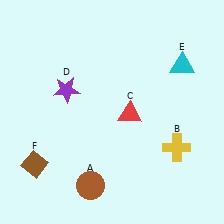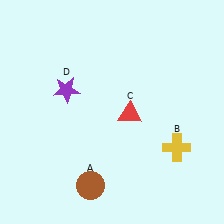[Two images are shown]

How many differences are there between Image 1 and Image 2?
There are 2 differences between the two images.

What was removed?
The cyan triangle (E), the brown diamond (F) were removed in Image 2.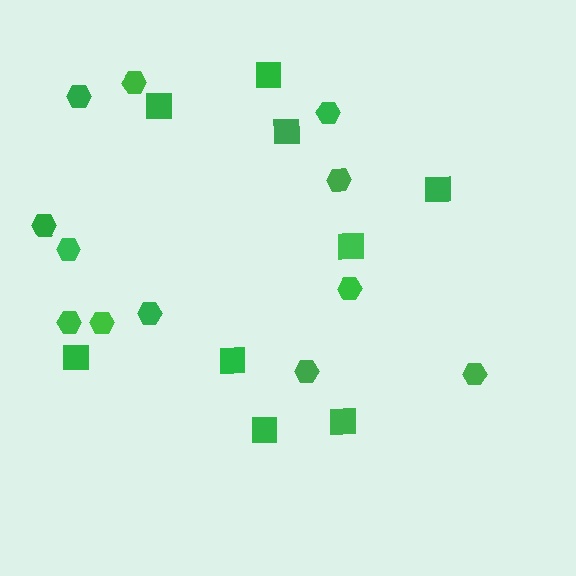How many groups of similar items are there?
There are 2 groups: one group of hexagons (12) and one group of squares (9).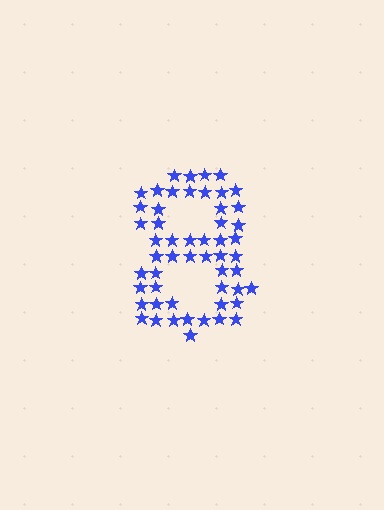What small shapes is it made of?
It is made of small stars.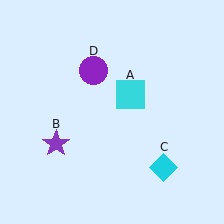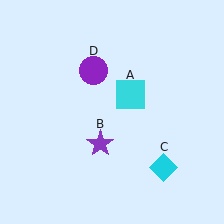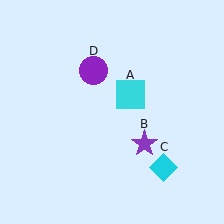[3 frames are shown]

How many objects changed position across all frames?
1 object changed position: purple star (object B).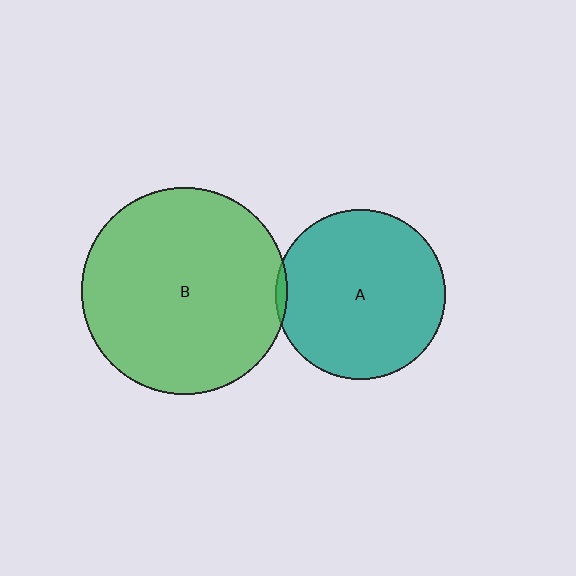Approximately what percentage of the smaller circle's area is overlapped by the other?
Approximately 5%.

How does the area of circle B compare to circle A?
Approximately 1.5 times.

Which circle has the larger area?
Circle B (green).